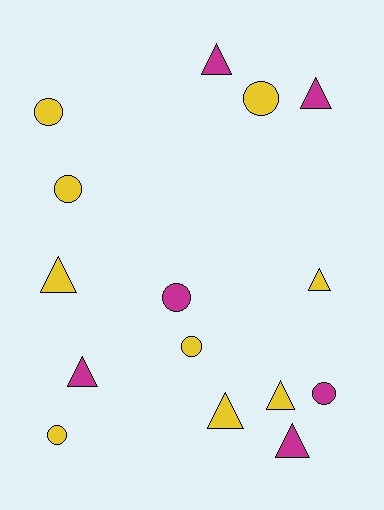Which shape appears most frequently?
Triangle, with 8 objects.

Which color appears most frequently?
Yellow, with 9 objects.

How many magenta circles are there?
There are 2 magenta circles.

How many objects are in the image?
There are 15 objects.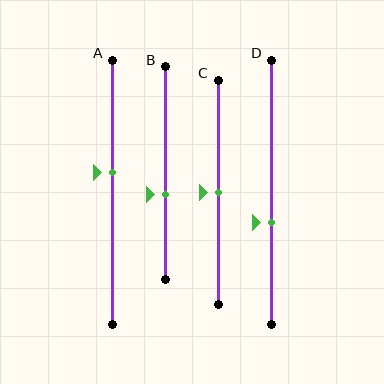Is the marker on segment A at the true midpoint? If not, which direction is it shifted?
No, the marker on segment A is shifted upward by about 7% of the segment length.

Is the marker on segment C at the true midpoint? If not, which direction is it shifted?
Yes, the marker on segment C is at the true midpoint.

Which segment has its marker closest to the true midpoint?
Segment C has its marker closest to the true midpoint.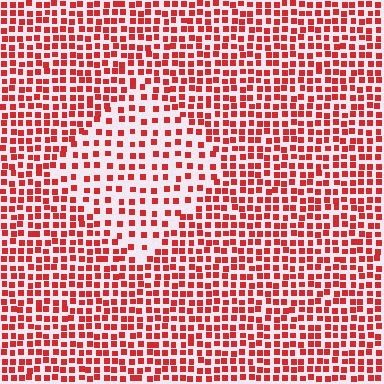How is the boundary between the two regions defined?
The boundary is defined by a change in element density (approximately 1.8x ratio). All elements are the same color, size, and shape.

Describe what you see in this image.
The image contains small red elements arranged at two different densities. A diamond-shaped region is visible where the elements are less densely packed than the surrounding area.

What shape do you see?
I see a diamond.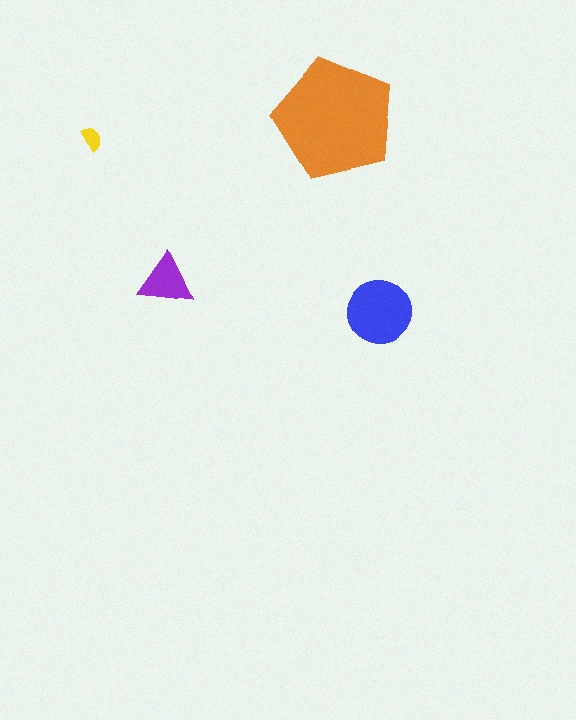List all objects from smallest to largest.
The yellow semicircle, the purple triangle, the blue circle, the orange pentagon.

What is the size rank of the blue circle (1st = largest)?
2nd.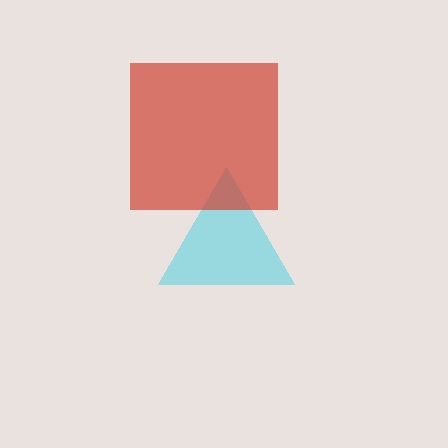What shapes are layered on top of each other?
The layered shapes are: a cyan triangle, a red square.